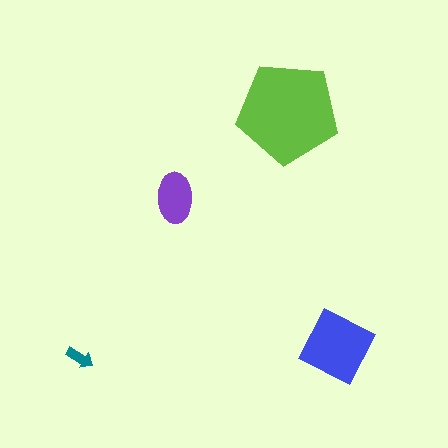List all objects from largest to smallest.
The lime pentagon, the blue square, the purple ellipse, the teal arrow.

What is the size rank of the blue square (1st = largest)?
2nd.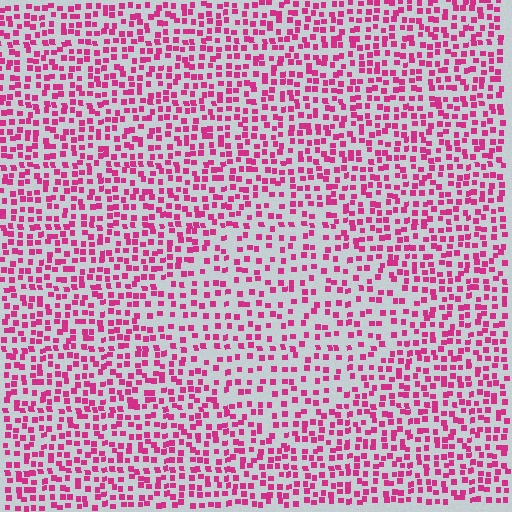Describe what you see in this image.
The image contains small magenta elements arranged at two different densities. A diamond-shaped region is visible where the elements are less densely packed than the surrounding area.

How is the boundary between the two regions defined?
The boundary is defined by a change in element density (approximately 1.6x ratio). All elements are the same color, size, and shape.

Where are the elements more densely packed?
The elements are more densely packed outside the diamond boundary.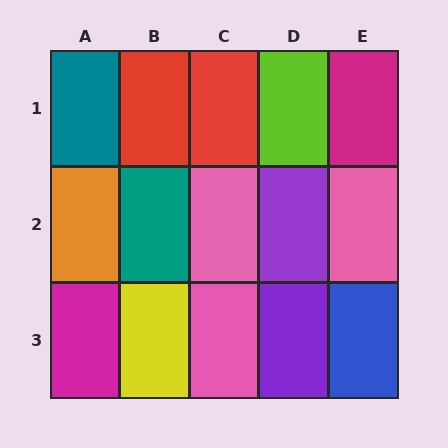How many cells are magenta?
2 cells are magenta.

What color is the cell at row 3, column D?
Purple.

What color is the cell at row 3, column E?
Blue.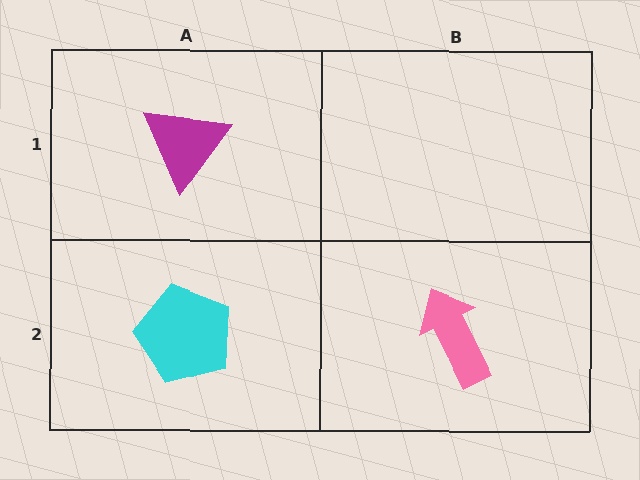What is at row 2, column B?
A pink arrow.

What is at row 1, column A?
A magenta triangle.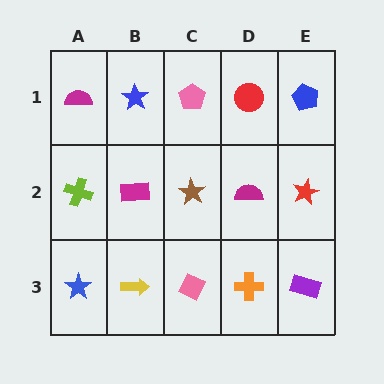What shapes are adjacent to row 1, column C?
A brown star (row 2, column C), a blue star (row 1, column B), a red circle (row 1, column D).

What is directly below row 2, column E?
A purple rectangle.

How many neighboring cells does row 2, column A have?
3.